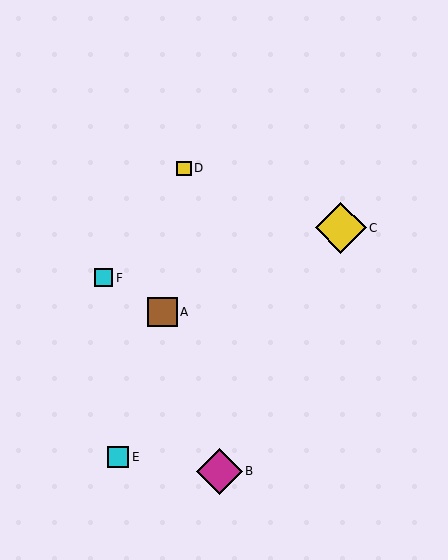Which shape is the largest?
The yellow diamond (labeled C) is the largest.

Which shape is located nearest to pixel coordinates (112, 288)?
The cyan square (labeled F) at (104, 278) is nearest to that location.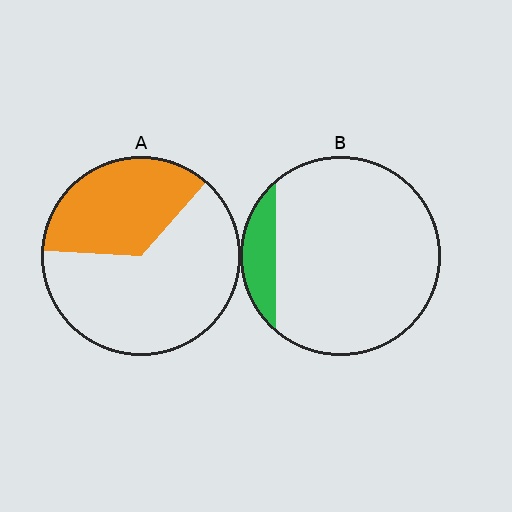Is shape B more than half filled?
No.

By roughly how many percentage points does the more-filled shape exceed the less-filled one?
By roughly 25 percentage points (A over B).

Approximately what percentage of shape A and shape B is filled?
A is approximately 35% and B is approximately 10%.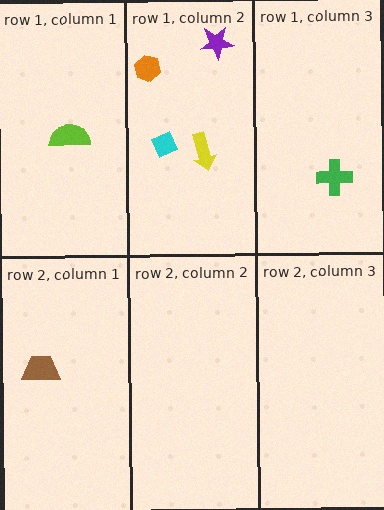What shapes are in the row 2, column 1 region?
The brown trapezoid.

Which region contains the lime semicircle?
The row 1, column 1 region.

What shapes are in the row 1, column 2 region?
The orange hexagon, the cyan diamond, the purple star, the yellow arrow.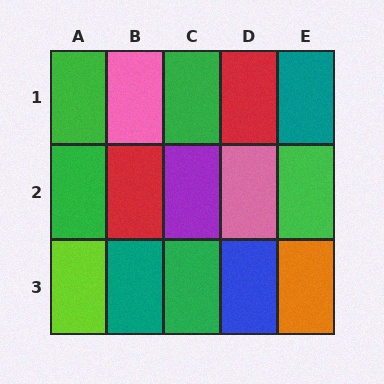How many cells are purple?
1 cell is purple.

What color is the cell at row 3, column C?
Green.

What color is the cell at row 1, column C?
Green.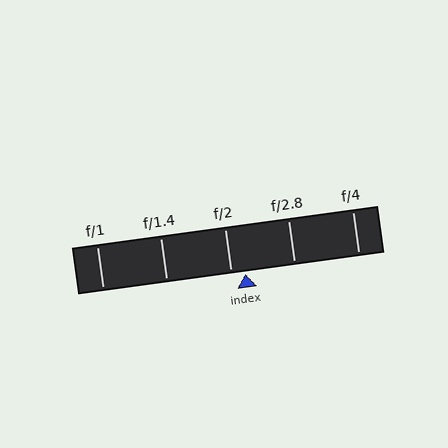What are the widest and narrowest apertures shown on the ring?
The widest aperture shown is f/1 and the narrowest is f/4.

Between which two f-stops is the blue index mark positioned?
The index mark is between f/2 and f/2.8.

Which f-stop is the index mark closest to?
The index mark is closest to f/2.